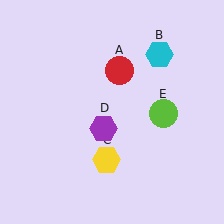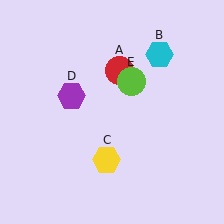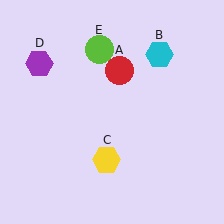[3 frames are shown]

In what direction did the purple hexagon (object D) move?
The purple hexagon (object D) moved up and to the left.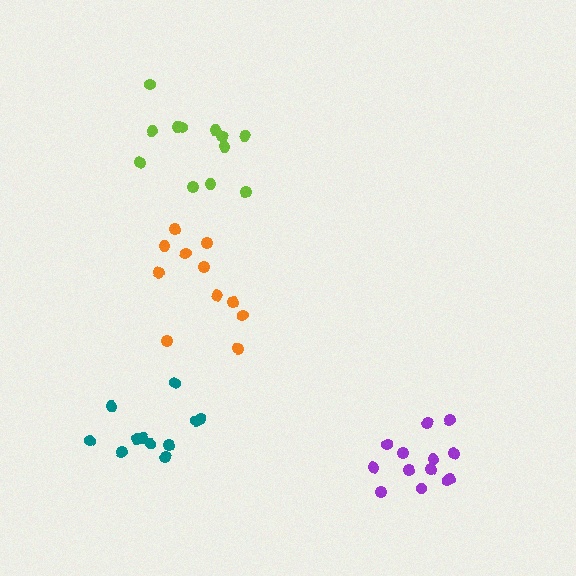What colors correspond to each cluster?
The clusters are colored: lime, teal, orange, purple.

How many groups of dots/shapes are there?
There are 4 groups.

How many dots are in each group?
Group 1: 12 dots, Group 2: 11 dots, Group 3: 11 dots, Group 4: 13 dots (47 total).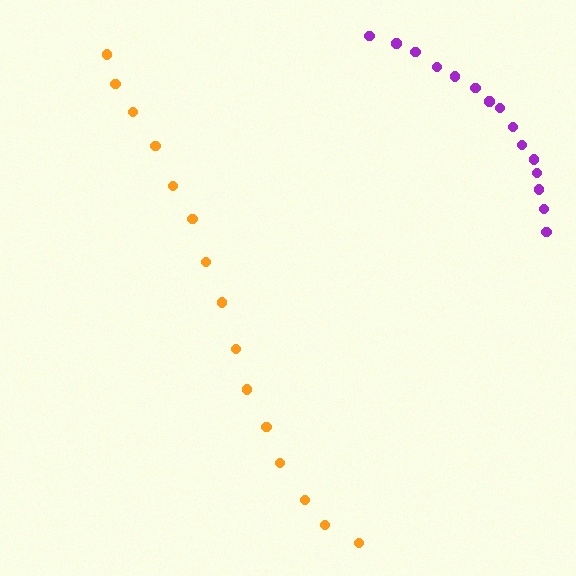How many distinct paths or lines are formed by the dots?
There are 2 distinct paths.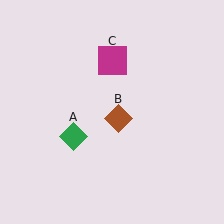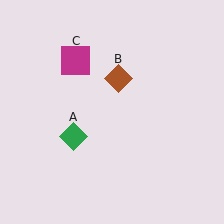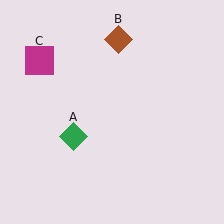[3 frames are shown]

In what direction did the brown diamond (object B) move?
The brown diamond (object B) moved up.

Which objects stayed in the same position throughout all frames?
Green diamond (object A) remained stationary.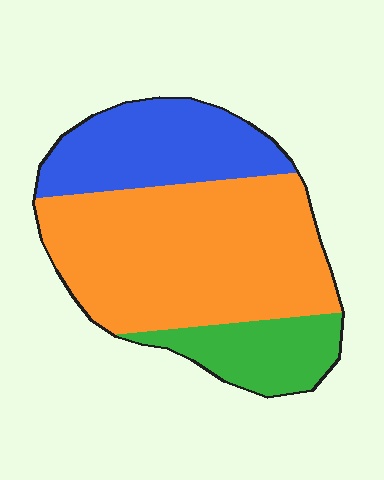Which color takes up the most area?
Orange, at roughly 55%.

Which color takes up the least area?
Green, at roughly 15%.